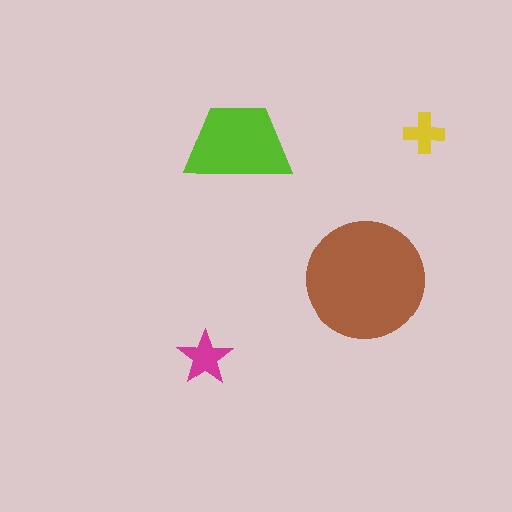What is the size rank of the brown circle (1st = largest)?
1st.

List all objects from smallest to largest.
The yellow cross, the magenta star, the lime trapezoid, the brown circle.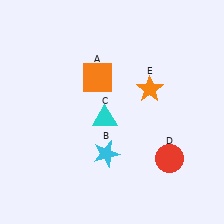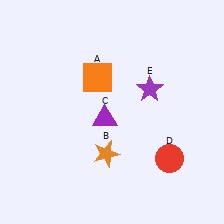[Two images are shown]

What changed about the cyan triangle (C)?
In Image 1, C is cyan. In Image 2, it changed to purple.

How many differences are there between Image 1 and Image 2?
There are 3 differences between the two images.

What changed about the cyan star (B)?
In Image 1, B is cyan. In Image 2, it changed to orange.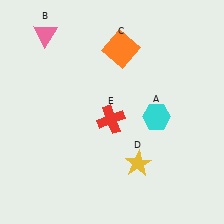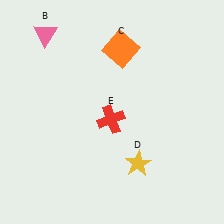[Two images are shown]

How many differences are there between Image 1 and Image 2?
There is 1 difference between the two images.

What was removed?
The cyan hexagon (A) was removed in Image 2.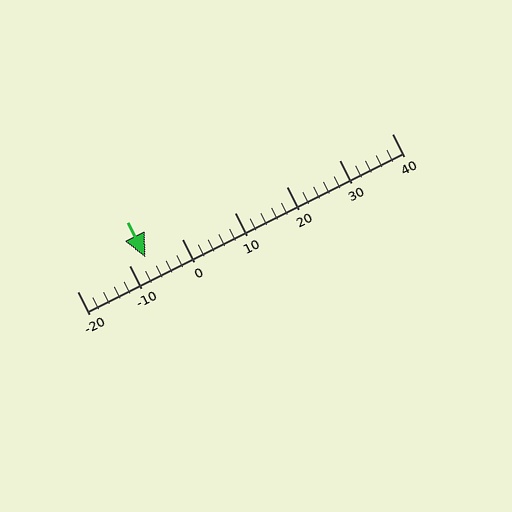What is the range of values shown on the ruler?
The ruler shows values from -20 to 40.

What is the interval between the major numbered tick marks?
The major tick marks are spaced 10 units apart.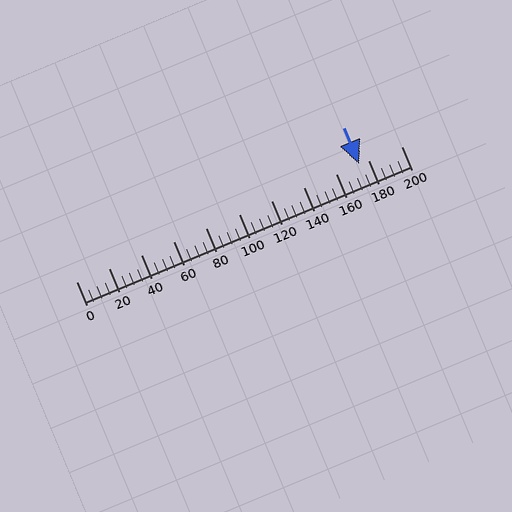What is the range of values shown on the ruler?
The ruler shows values from 0 to 200.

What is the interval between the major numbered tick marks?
The major tick marks are spaced 20 units apart.